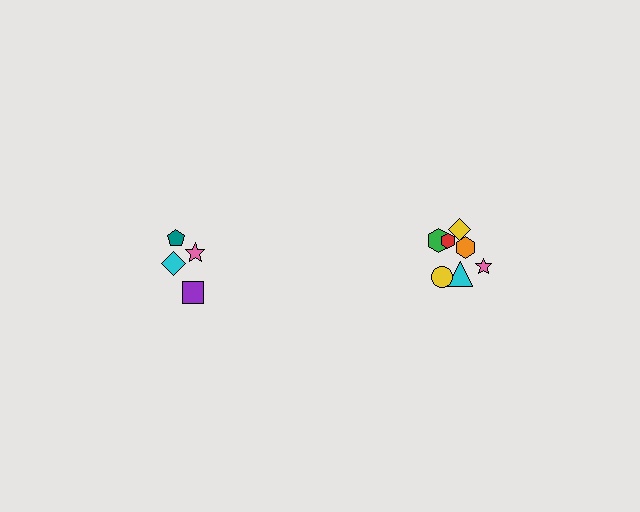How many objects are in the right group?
There are 7 objects.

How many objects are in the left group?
There are 4 objects.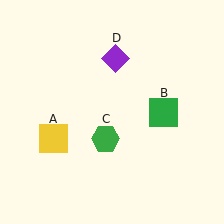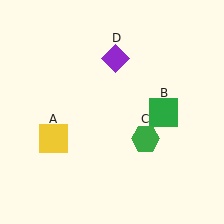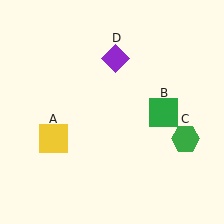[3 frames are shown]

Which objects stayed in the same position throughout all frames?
Yellow square (object A) and green square (object B) and purple diamond (object D) remained stationary.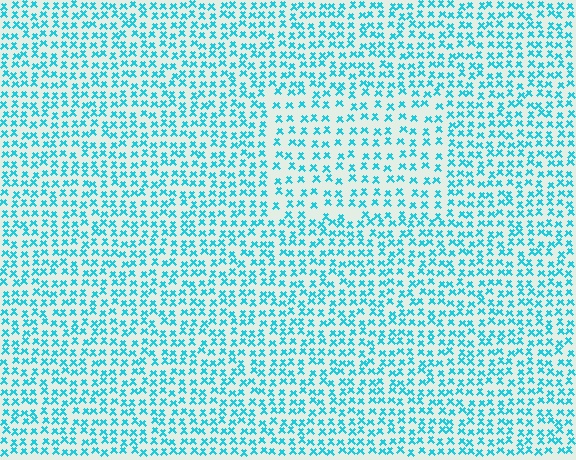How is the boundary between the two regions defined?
The boundary is defined by a change in element density (approximately 1.6x ratio). All elements are the same color, size, and shape.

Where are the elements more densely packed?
The elements are more densely packed outside the rectangle boundary.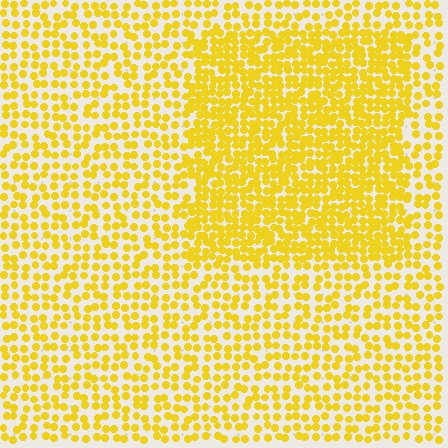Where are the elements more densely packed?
The elements are more densely packed inside the rectangle boundary.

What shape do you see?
I see a rectangle.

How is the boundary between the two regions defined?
The boundary is defined by a change in element density (approximately 1.8x ratio). All elements are the same color, size, and shape.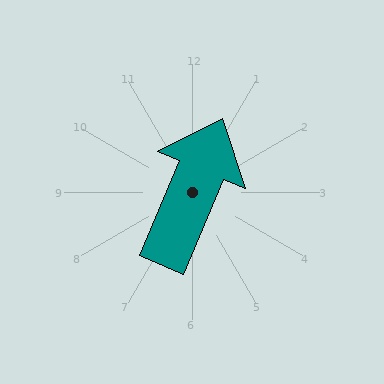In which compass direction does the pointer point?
Northeast.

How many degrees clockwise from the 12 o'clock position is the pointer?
Approximately 23 degrees.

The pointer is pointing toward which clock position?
Roughly 1 o'clock.